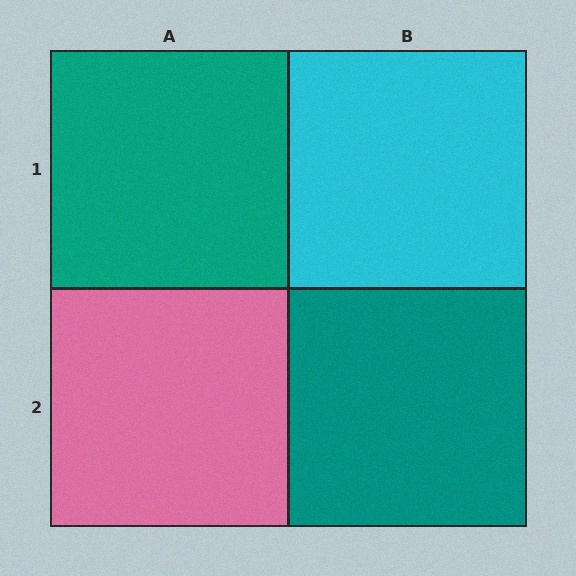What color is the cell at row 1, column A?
Teal.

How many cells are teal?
2 cells are teal.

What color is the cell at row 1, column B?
Cyan.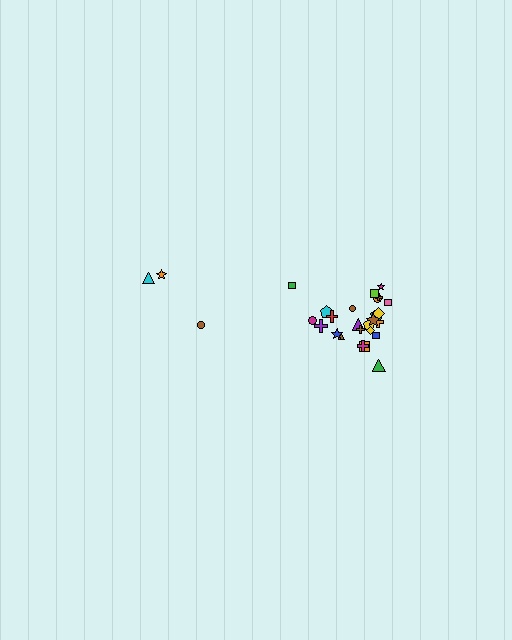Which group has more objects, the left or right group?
The right group.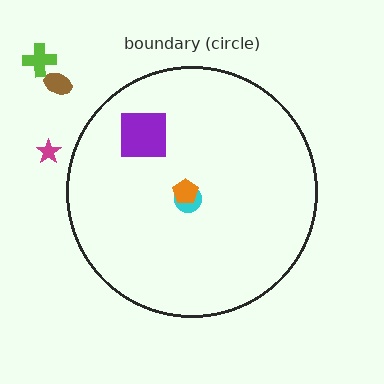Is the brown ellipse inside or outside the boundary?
Outside.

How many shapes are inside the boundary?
3 inside, 3 outside.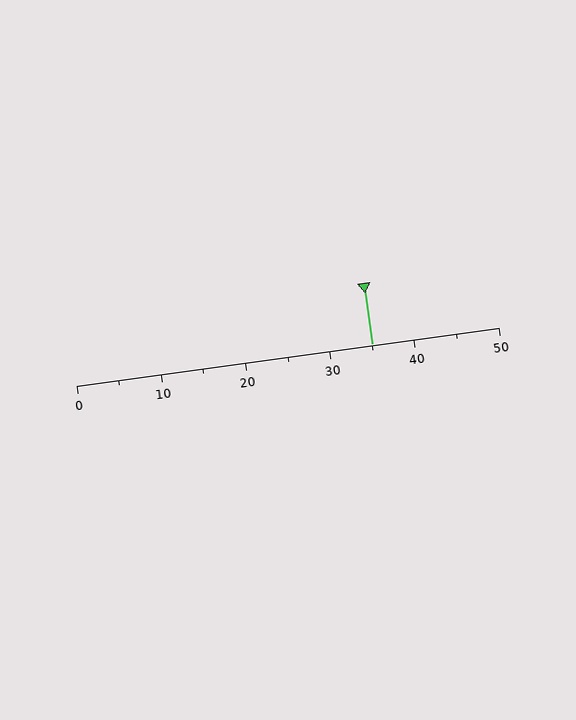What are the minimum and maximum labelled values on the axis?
The axis runs from 0 to 50.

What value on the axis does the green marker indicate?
The marker indicates approximately 35.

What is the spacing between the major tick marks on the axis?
The major ticks are spaced 10 apart.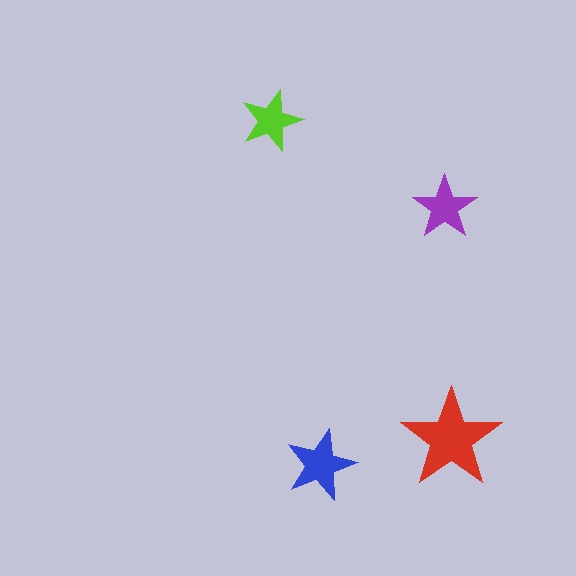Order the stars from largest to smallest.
the red one, the blue one, the purple one, the lime one.